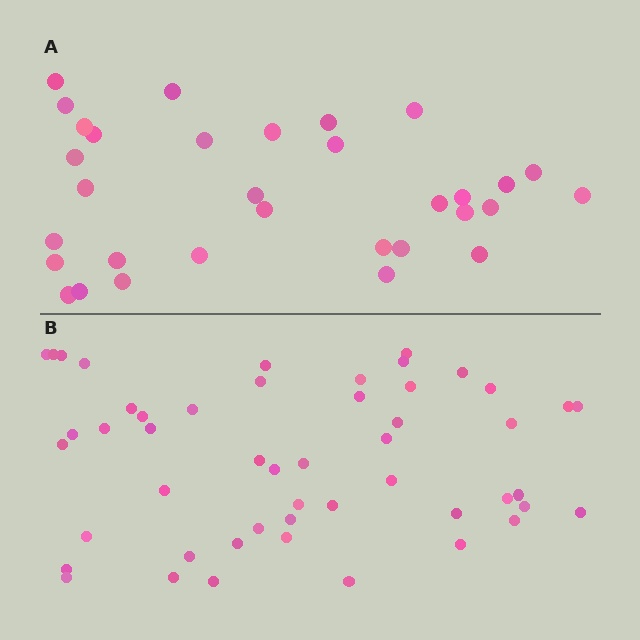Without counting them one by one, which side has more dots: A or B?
Region B (the bottom region) has more dots.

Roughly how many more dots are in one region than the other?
Region B has approximately 20 more dots than region A.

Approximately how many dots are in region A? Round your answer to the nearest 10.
About 30 dots. (The exact count is 32, which rounds to 30.)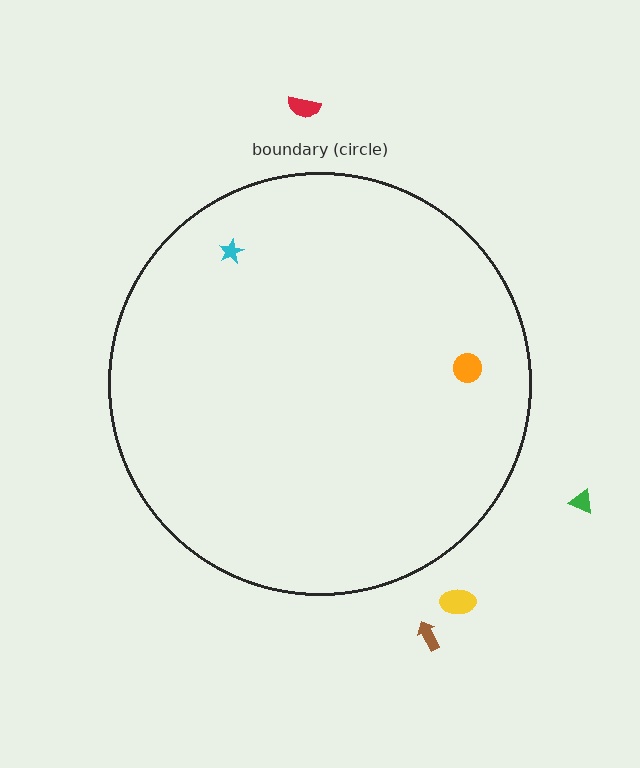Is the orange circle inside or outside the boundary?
Inside.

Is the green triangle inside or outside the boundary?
Outside.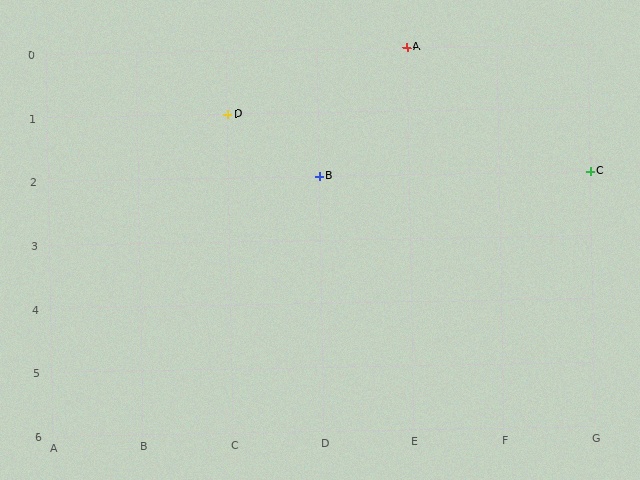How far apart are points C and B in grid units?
Points C and B are 3 columns apart.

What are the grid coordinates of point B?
Point B is at grid coordinates (D, 2).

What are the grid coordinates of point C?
Point C is at grid coordinates (G, 2).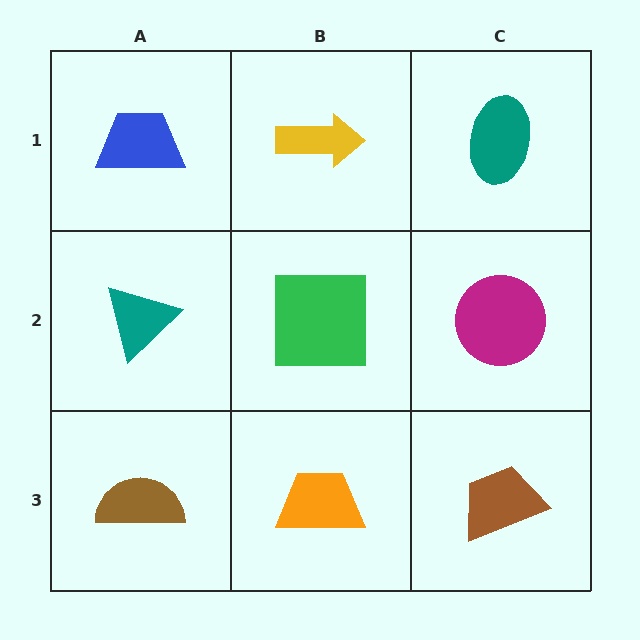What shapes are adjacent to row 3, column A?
A teal triangle (row 2, column A), an orange trapezoid (row 3, column B).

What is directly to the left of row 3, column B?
A brown semicircle.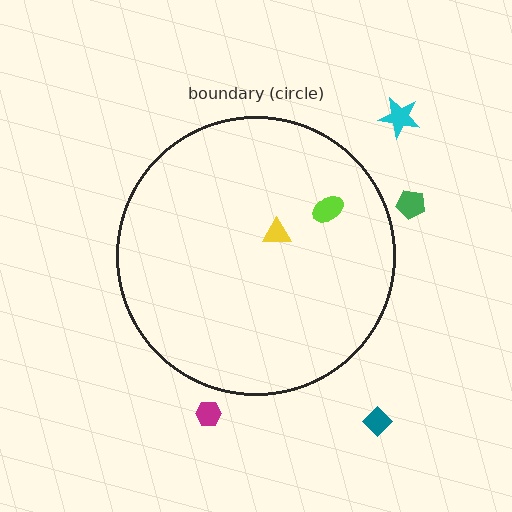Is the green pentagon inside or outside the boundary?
Outside.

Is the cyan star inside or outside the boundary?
Outside.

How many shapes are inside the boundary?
2 inside, 4 outside.